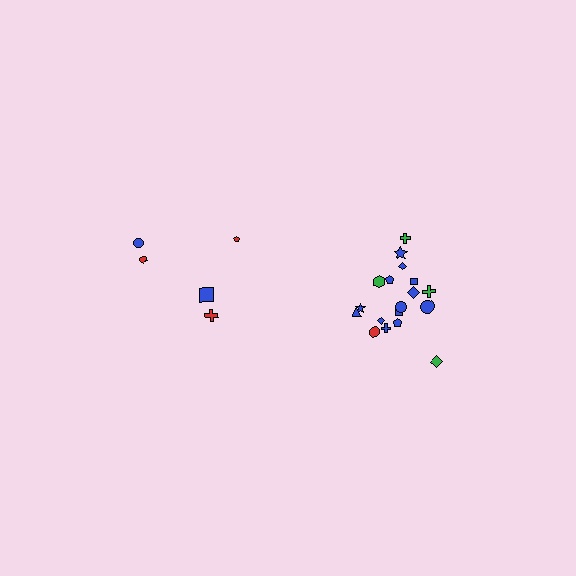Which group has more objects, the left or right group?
The right group.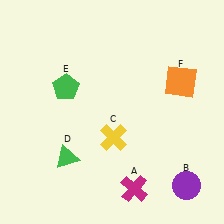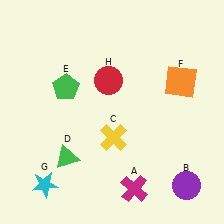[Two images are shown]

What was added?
A cyan star (G), a red circle (H) were added in Image 2.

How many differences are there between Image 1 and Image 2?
There are 2 differences between the two images.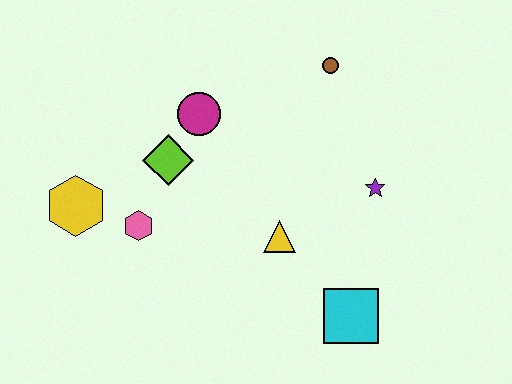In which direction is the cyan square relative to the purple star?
The cyan square is below the purple star.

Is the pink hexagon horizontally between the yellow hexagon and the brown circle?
Yes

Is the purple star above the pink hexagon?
Yes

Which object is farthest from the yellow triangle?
The yellow hexagon is farthest from the yellow triangle.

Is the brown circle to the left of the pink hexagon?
No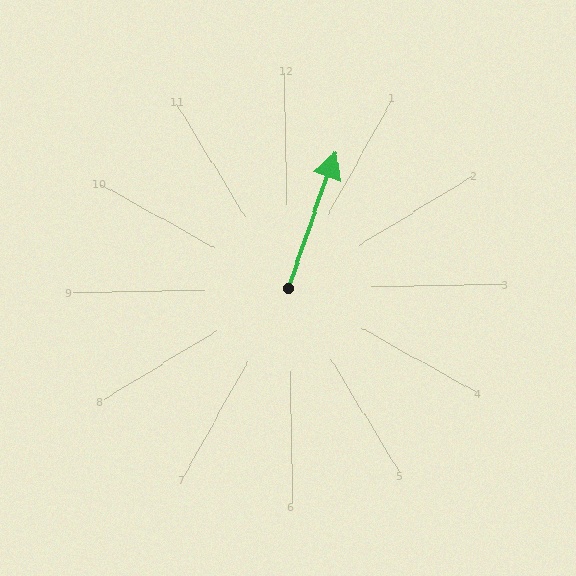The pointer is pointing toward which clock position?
Roughly 1 o'clock.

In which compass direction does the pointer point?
North.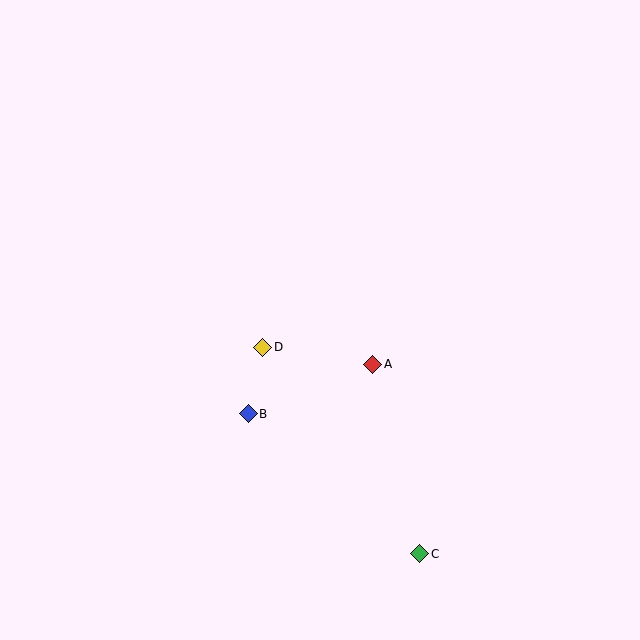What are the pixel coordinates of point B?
Point B is at (248, 414).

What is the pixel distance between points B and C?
The distance between B and C is 222 pixels.